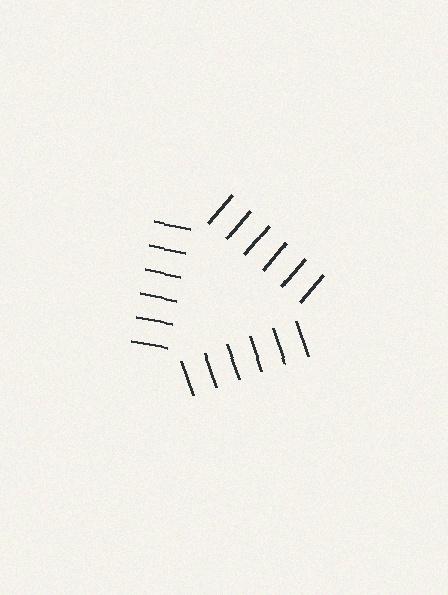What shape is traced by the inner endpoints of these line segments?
An illusory triangle — the line segments terminate on its edges but no continuous stroke is drawn.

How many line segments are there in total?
18 — 6 along each of the 3 edges.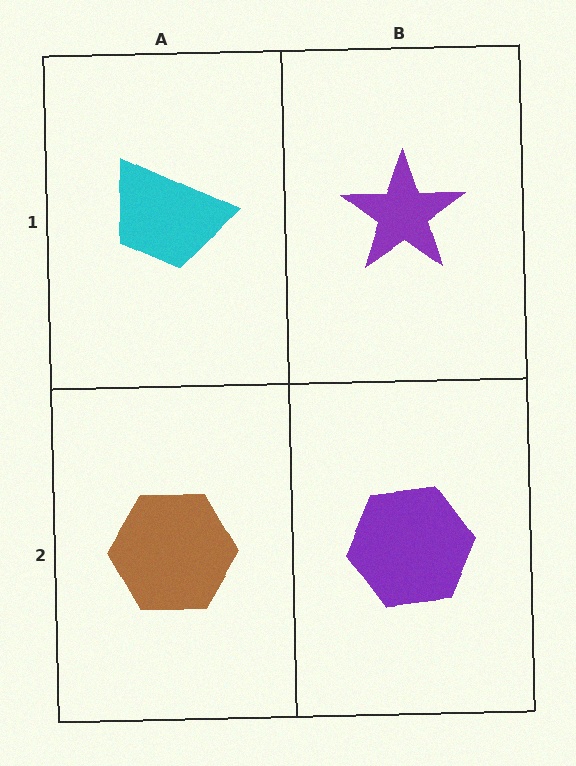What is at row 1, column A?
A cyan trapezoid.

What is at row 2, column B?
A purple hexagon.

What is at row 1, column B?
A purple star.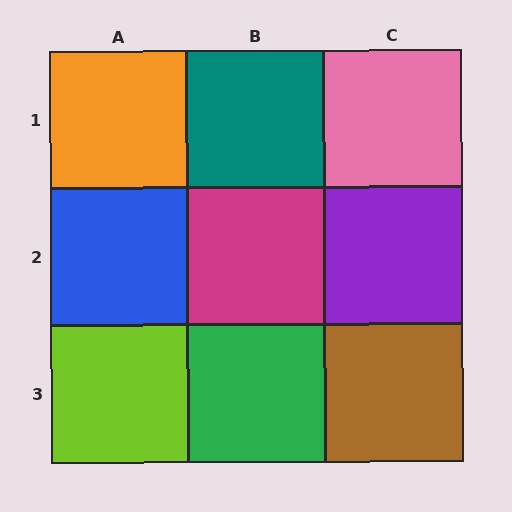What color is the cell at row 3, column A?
Lime.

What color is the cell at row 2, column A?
Blue.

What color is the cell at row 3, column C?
Brown.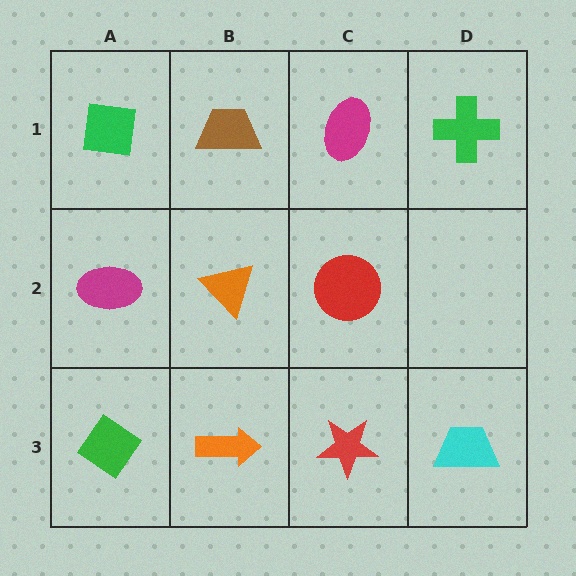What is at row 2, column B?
An orange triangle.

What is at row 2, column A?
A magenta ellipse.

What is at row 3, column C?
A red star.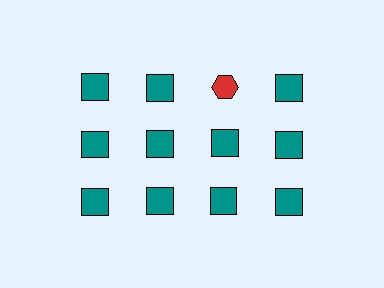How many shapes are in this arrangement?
There are 12 shapes arranged in a grid pattern.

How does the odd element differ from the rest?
It differs in both color (red instead of teal) and shape (hexagon instead of square).